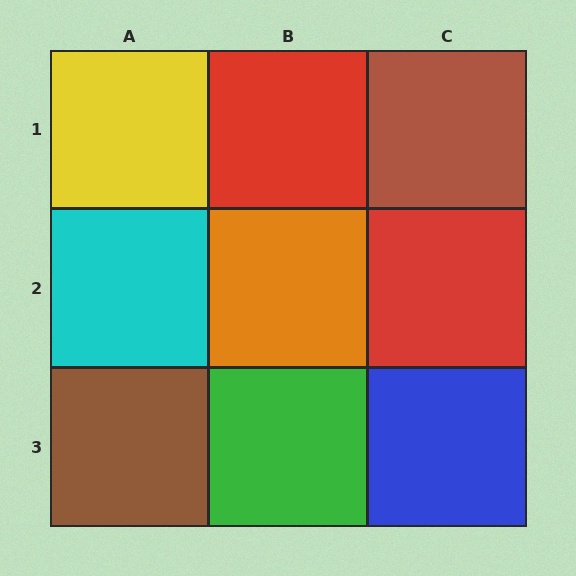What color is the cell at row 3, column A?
Brown.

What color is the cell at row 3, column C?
Blue.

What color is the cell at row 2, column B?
Orange.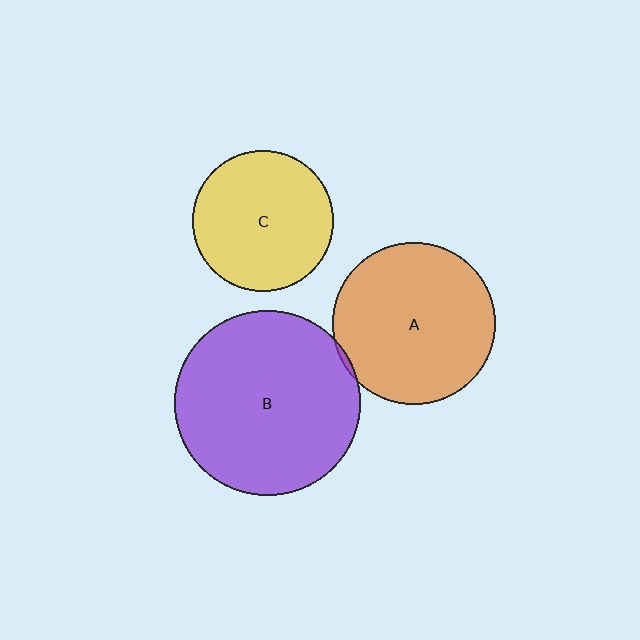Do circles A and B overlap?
Yes.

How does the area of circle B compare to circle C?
Approximately 1.7 times.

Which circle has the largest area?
Circle B (purple).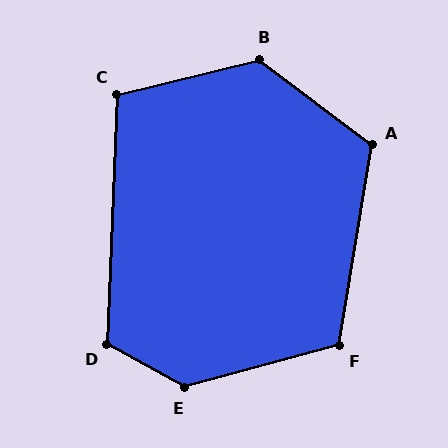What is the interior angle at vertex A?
Approximately 118 degrees (obtuse).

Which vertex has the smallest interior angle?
C, at approximately 106 degrees.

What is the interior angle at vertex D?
Approximately 117 degrees (obtuse).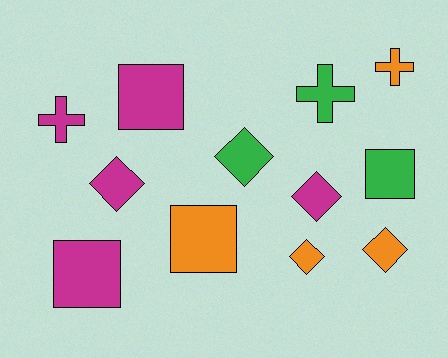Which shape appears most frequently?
Diamond, with 5 objects.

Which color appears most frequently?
Magenta, with 5 objects.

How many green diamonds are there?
There is 1 green diamond.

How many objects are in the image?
There are 12 objects.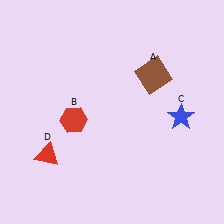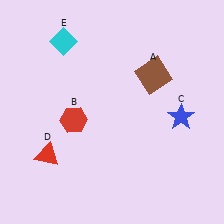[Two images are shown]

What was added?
A cyan diamond (E) was added in Image 2.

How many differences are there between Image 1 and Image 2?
There is 1 difference between the two images.